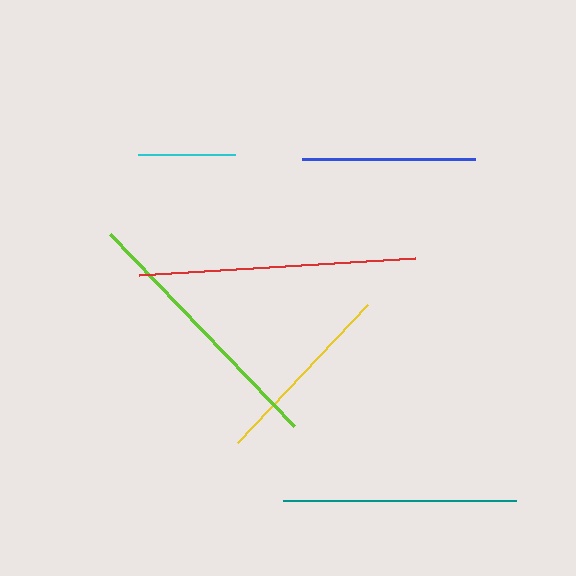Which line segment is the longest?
The red line is the longest at approximately 276 pixels.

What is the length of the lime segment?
The lime segment is approximately 266 pixels long.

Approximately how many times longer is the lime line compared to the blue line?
The lime line is approximately 1.5 times the length of the blue line.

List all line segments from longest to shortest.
From longest to shortest: red, lime, teal, yellow, blue, cyan.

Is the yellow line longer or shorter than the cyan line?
The yellow line is longer than the cyan line.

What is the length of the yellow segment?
The yellow segment is approximately 189 pixels long.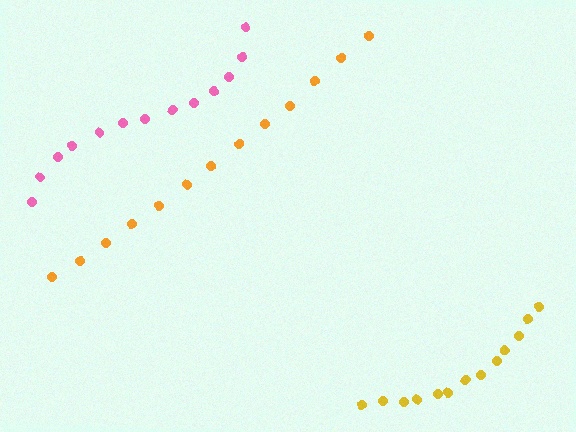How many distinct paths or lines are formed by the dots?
There are 3 distinct paths.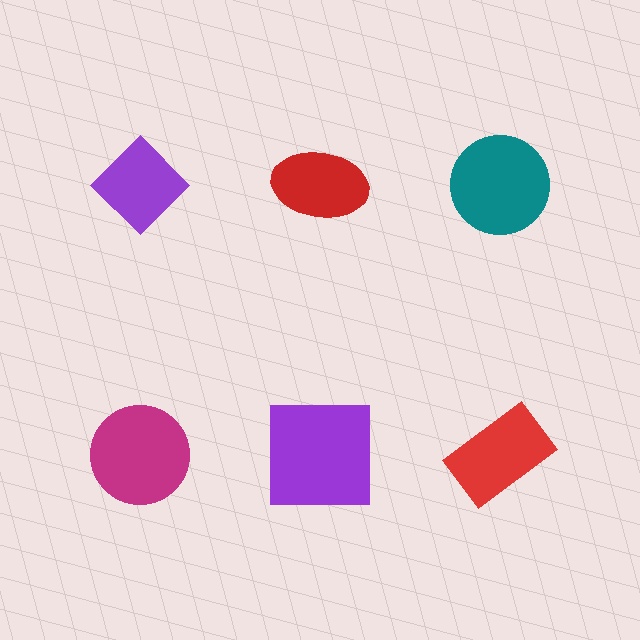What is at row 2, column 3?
A red rectangle.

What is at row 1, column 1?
A purple diamond.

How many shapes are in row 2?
3 shapes.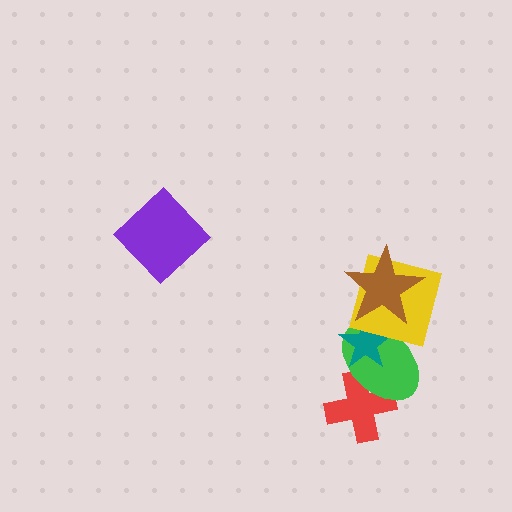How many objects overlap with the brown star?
3 objects overlap with the brown star.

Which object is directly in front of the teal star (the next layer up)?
The yellow square is directly in front of the teal star.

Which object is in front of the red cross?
The green ellipse is in front of the red cross.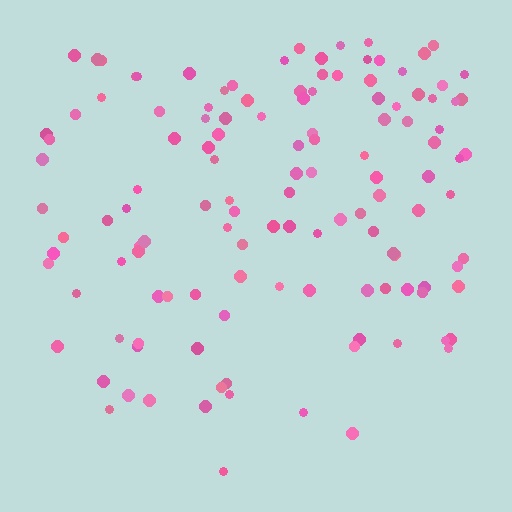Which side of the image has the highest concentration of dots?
The top.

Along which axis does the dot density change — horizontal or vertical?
Vertical.